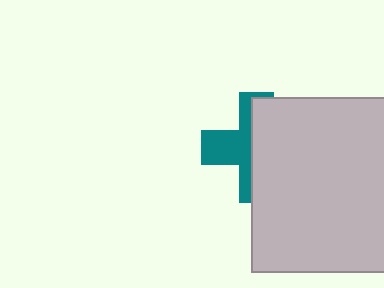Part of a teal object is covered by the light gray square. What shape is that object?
It is a cross.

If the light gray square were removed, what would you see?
You would see the complete teal cross.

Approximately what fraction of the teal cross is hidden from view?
Roughly 57% of the teal cross is hidden behind the light gray square.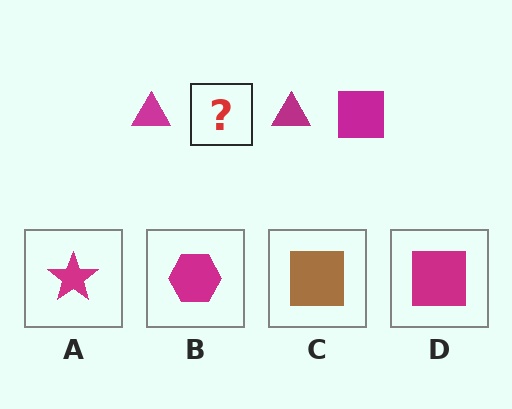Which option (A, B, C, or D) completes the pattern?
D.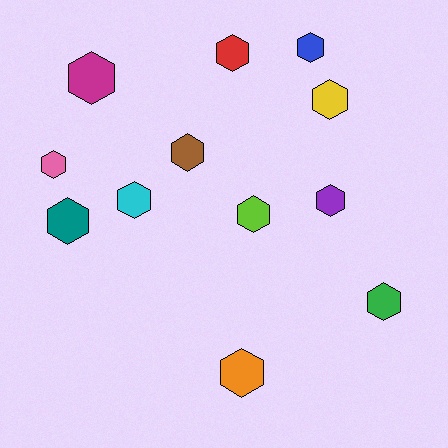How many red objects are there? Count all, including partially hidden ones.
There is 1 red object.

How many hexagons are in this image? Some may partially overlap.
There are 12 hexagons.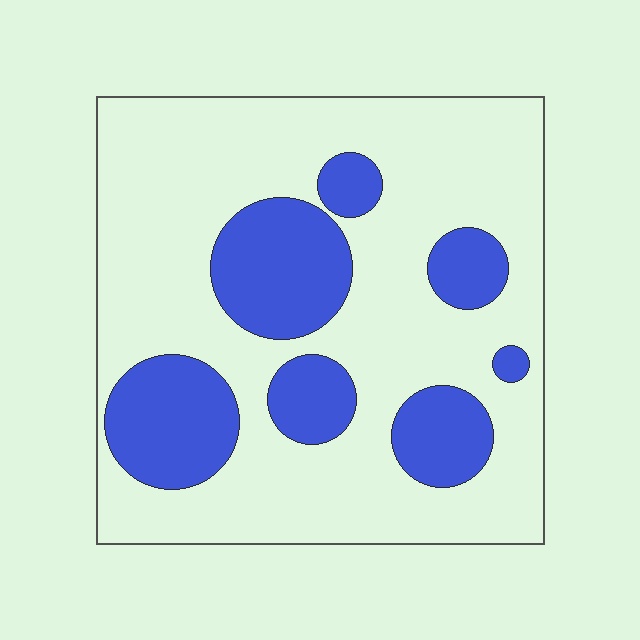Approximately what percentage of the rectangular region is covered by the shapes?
Approximately 25%.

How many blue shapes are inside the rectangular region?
7.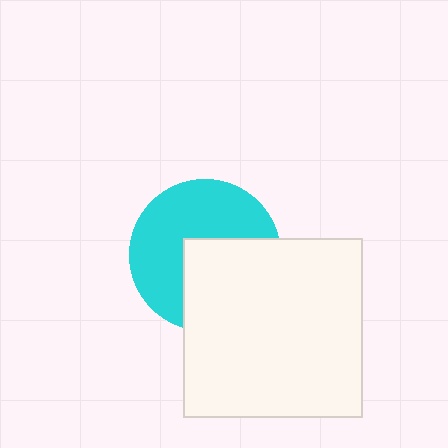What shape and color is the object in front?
The object in front is a white square.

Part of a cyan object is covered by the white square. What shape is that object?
It is a circle.